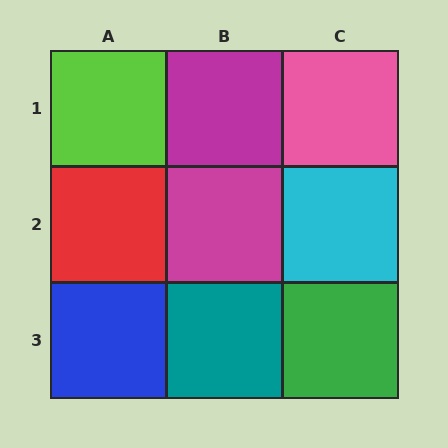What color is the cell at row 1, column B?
Magenta.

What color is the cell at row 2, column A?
Red.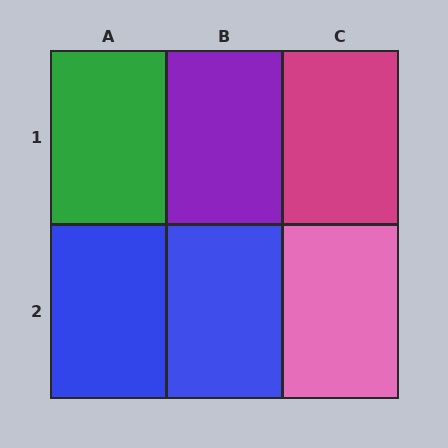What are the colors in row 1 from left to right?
Green, purple, magenta.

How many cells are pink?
1 cell is pink.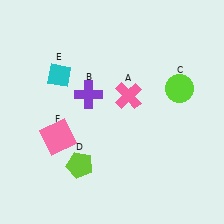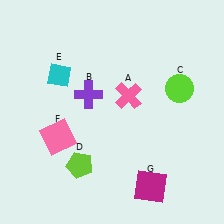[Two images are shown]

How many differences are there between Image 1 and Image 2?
There is 1 difference between the two images.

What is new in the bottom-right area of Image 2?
A magenta square (G) was added in the bottom-right area of Image 2.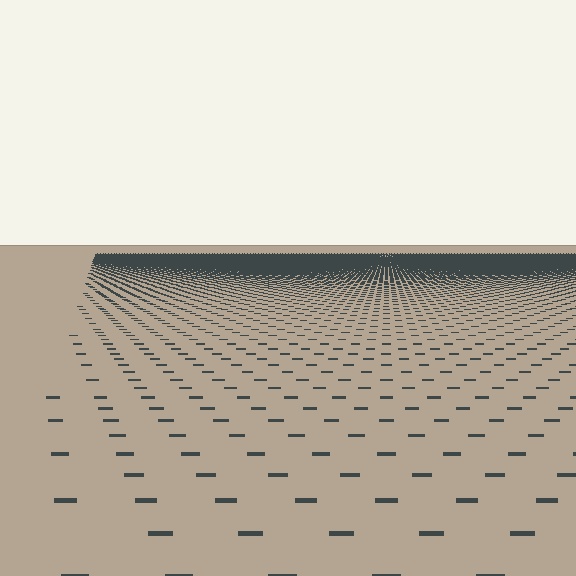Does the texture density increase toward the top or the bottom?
Density increases toward the top.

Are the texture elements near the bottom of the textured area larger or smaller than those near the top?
Larger. Near the bottom, elements are closer to the viewer and appear at a bigger on-screen size.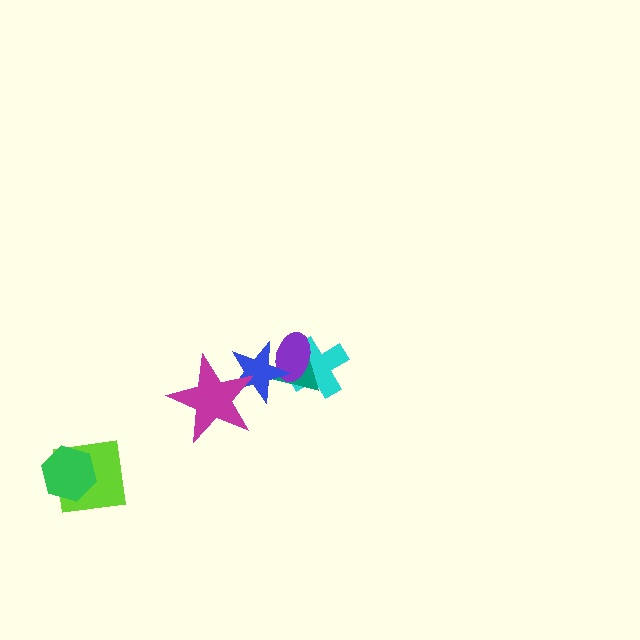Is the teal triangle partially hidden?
Yes, it is partially covered by another shape.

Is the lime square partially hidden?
Yes, it is partially covered by another shape.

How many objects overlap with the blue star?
3 objects overlap with the blue star.